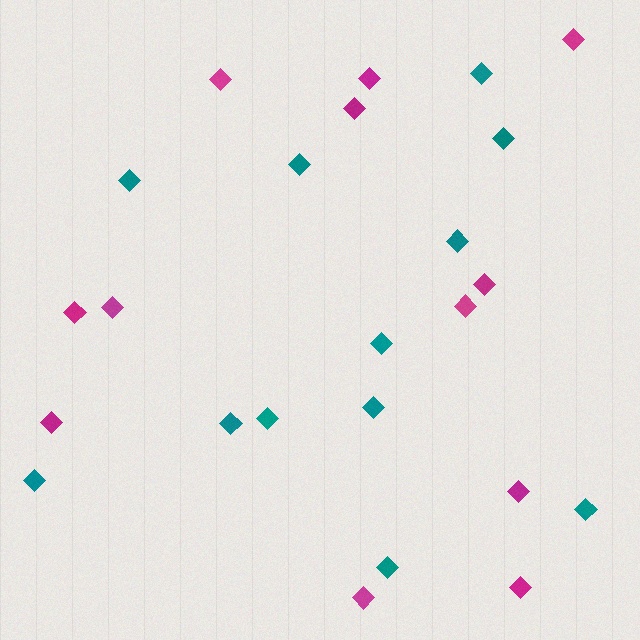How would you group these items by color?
There are 2 groups: one group of magenta diamonds (12) and one group of teal diamonds (12).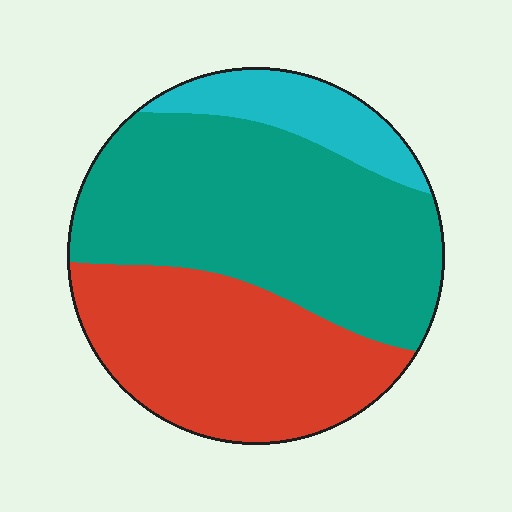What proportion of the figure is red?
Red covers 37% of the figure.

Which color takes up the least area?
Cyan, at roughly 15%.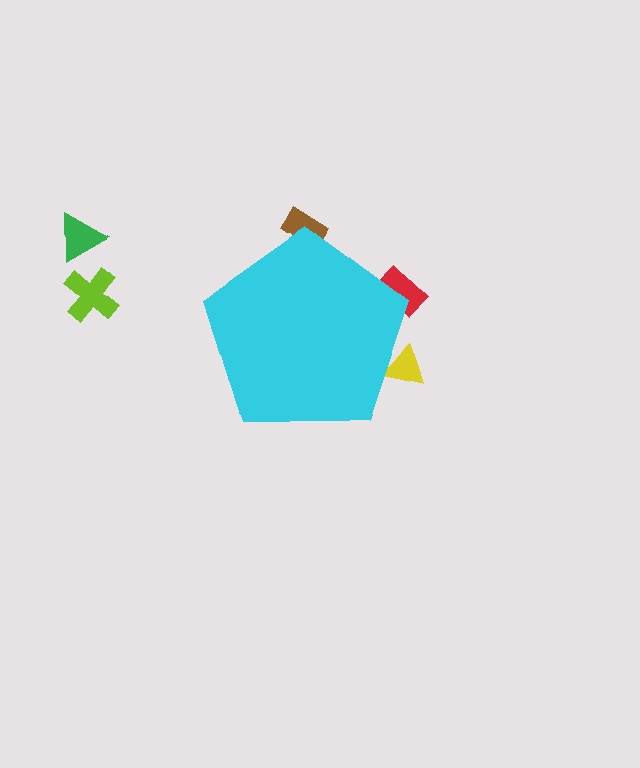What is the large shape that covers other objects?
A cyan pentagon.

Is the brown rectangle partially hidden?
Yes, the brown rectangle is partially hidden behind the cyan pentagon.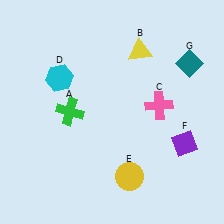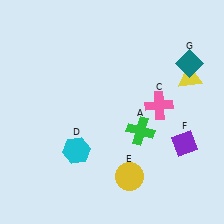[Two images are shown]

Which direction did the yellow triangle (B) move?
The yellow triangle (B) moved right.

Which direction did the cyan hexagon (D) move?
The cyan hexagon (D) moved down.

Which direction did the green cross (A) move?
The green cross (A) moved right.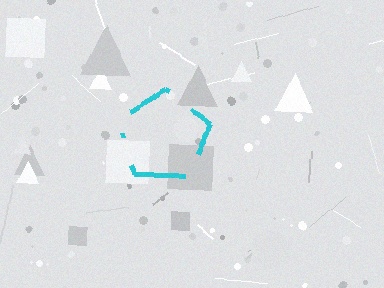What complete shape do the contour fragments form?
The contour fragments form a pentagon.